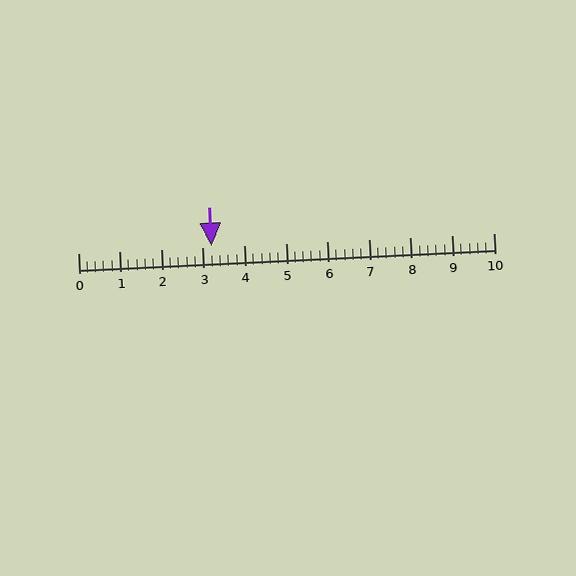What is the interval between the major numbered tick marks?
The major tick marks are spaced 1 units apart.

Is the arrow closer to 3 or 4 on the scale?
The arrow is closer to 3.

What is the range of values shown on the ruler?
The ruler shows values from 0 to 10.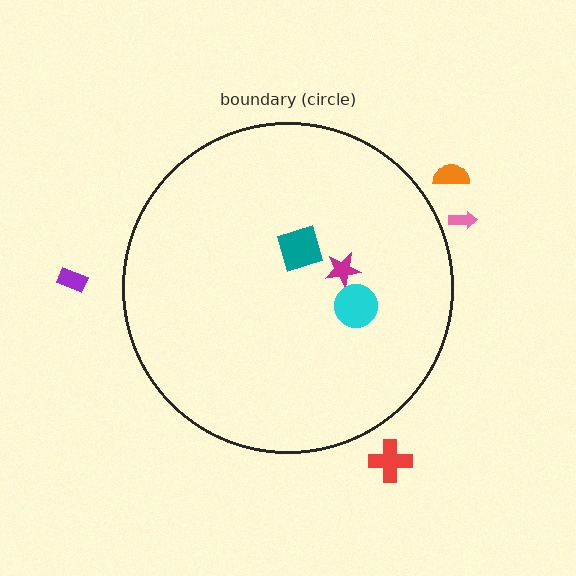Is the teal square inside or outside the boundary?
Inside.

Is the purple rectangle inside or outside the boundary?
Outside.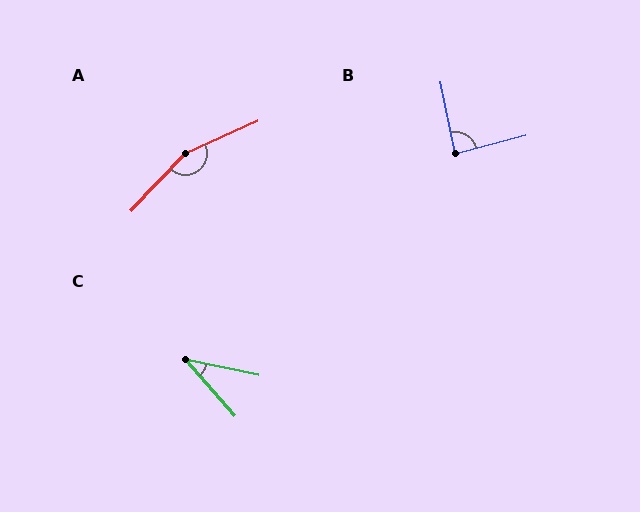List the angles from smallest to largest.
C (37°), B (87°), A (158°).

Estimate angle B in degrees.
Approximately 87 degrees.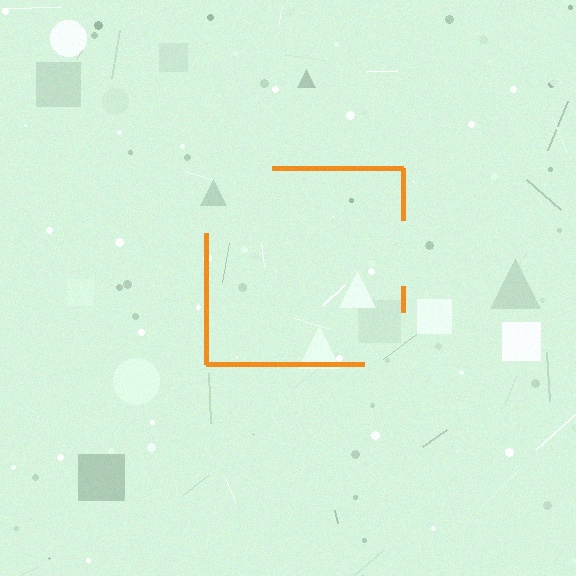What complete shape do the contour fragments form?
The contour fragments form a square.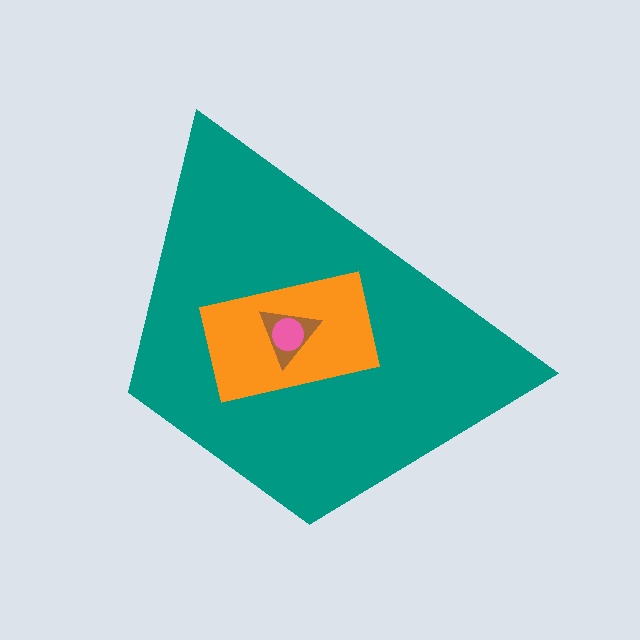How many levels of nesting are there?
4.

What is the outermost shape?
The teal trapezoid.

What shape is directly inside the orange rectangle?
The brown triangle.